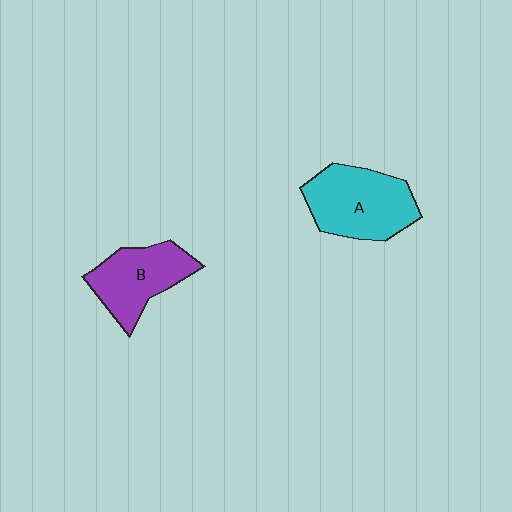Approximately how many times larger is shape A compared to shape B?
Approximately 1.2 times.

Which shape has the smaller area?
Shape B (purple).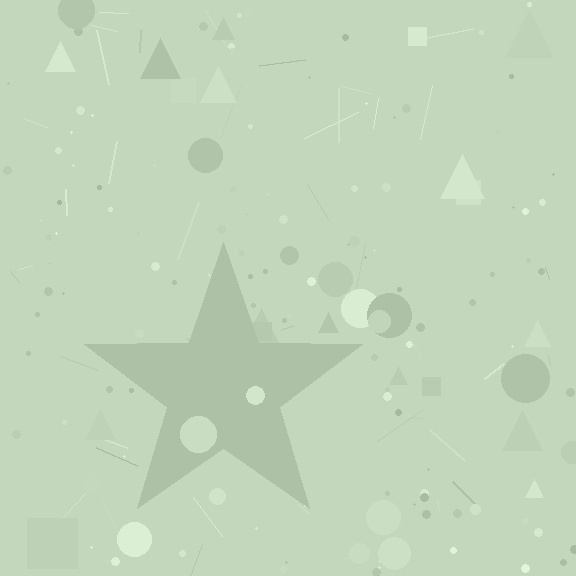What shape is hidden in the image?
A star is hidden in the image.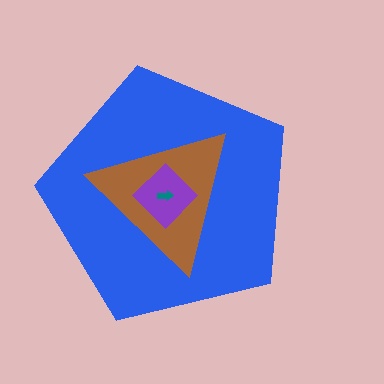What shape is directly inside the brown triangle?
The purple diamond.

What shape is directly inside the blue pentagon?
The brown triangle.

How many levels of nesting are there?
4.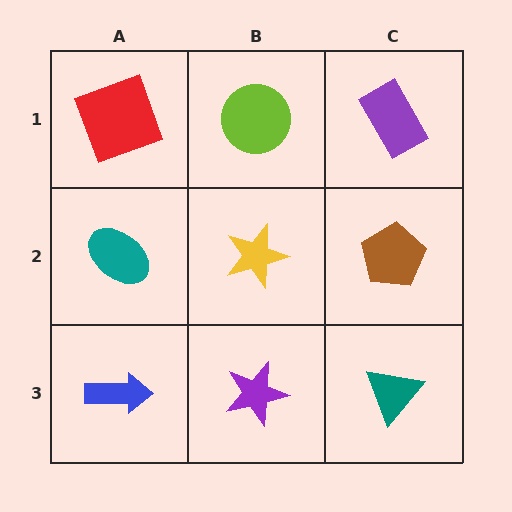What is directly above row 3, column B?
A yellow star.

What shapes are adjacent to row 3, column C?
A brown pentagon (row 2, column C), a purple star (row 3, column B).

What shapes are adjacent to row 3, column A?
A teal ellipse (row 2, column A), a purple star (row 3, column B).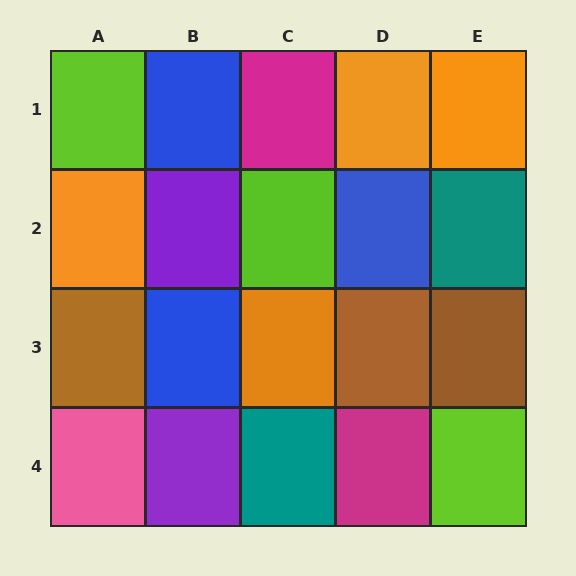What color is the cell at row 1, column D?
Orange.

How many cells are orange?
4 cells are orange.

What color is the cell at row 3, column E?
Brown.